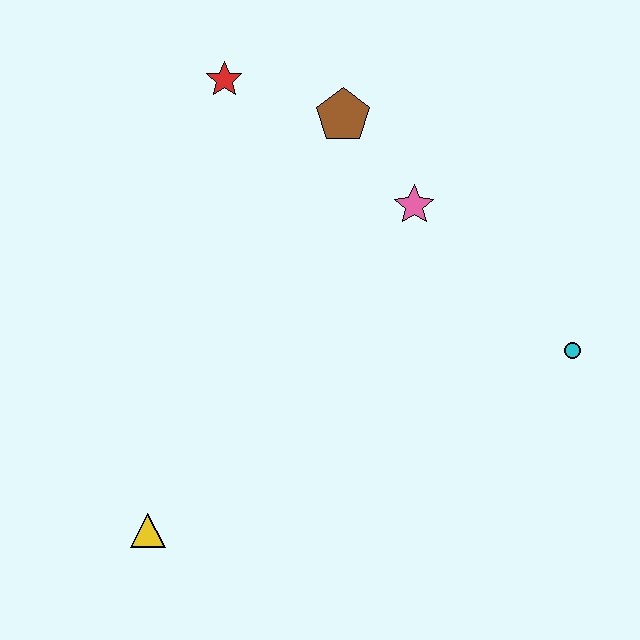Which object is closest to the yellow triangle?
The pink star is closest to the yellow triangle.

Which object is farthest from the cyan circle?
The yellow triangle is farthest from the cyan circle.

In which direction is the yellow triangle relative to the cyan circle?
The yellow triangle is to the left of the cyan circle.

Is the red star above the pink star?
Yes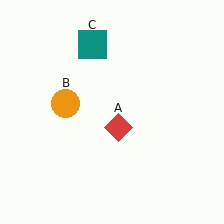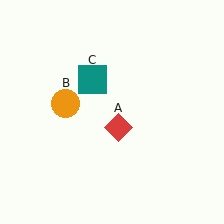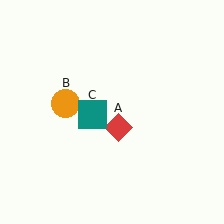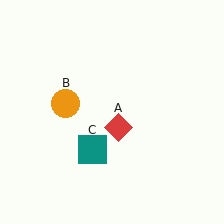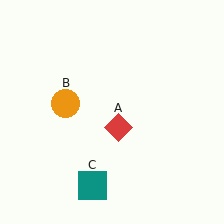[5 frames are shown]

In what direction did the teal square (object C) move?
The teal square (object C) moved down.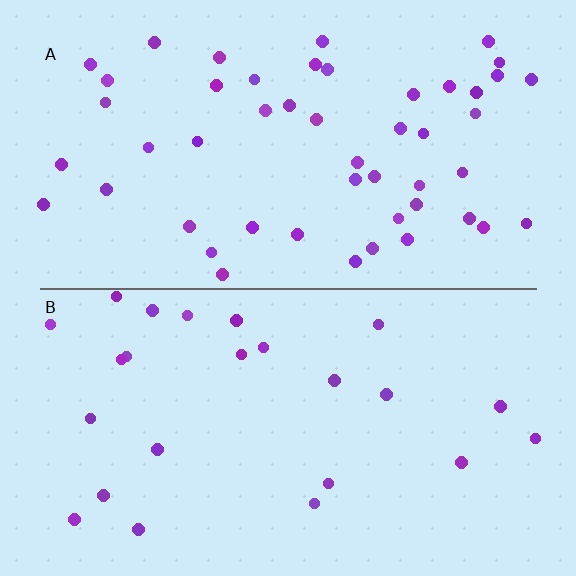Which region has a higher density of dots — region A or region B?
A (the top).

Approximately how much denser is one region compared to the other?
Approximately 2.1× — region A over region B.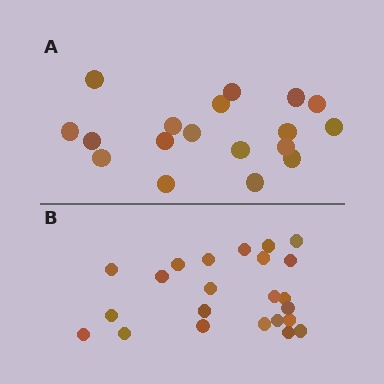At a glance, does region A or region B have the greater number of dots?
Region B (the bottom region) has more dots.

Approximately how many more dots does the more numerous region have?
Region B has about 5 more dots than region A.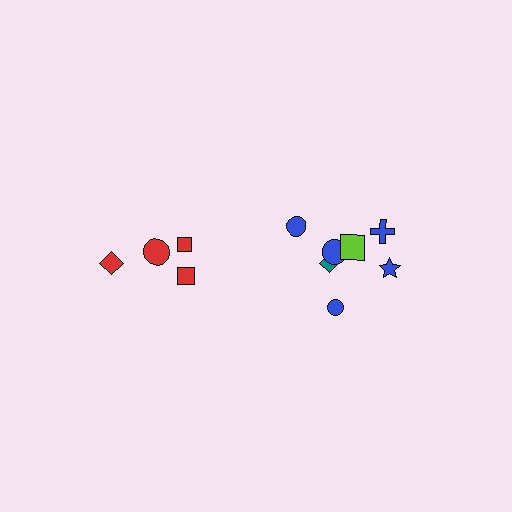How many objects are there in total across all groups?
There are 11 objects.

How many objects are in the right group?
There are 7 objects.